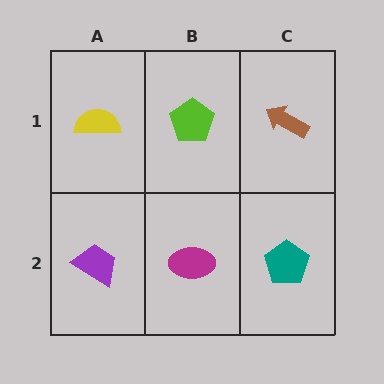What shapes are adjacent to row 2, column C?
A brown arrow (row 1, column C), a magenta ellipse (row 2, column B).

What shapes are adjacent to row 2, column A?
A yellow semicircle (row 1, column A), a magenta ellipse (row 2, column B).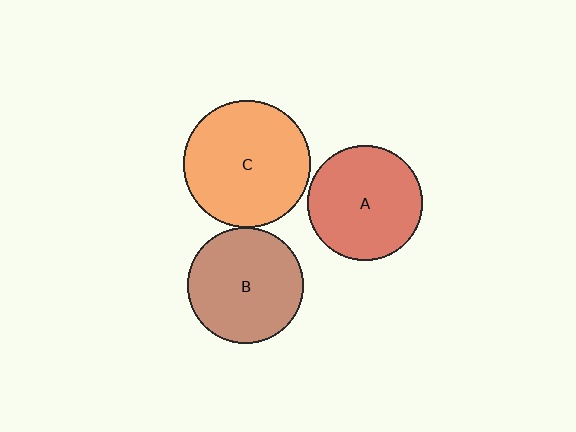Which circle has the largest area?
Circle C (orange).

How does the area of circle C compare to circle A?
Approximately 1.2 times.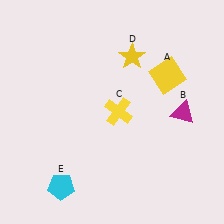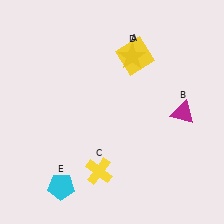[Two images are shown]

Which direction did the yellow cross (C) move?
The yellow cross (C) moved down.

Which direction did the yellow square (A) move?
The yellow square (A) moved left.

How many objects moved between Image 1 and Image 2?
2 objects moved between the two images.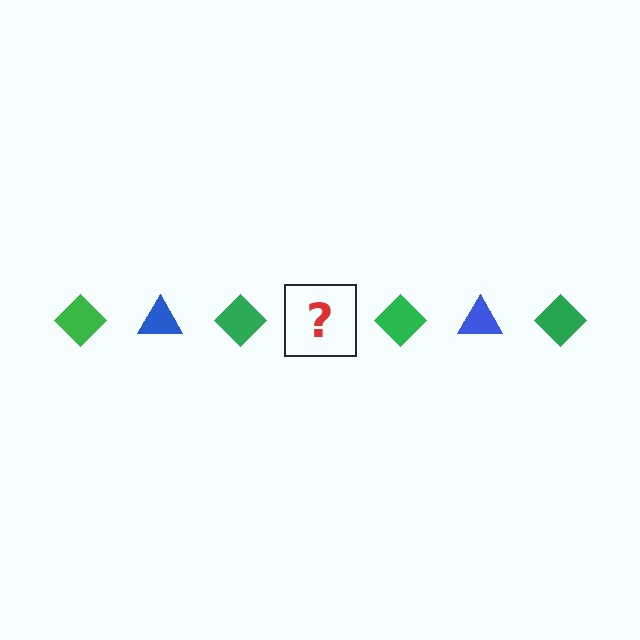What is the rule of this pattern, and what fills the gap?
The rule is that the pattern alternates between green diamond and blue triangle. The gap should be filled with a blue triangle.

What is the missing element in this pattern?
The missing element is a blue triangle.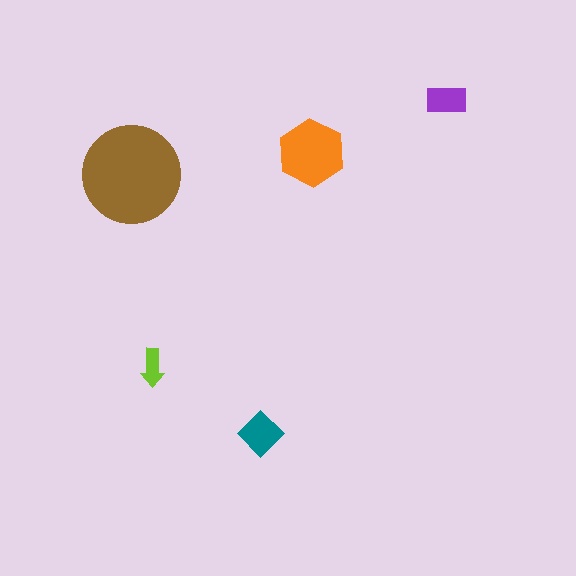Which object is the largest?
The brown circle.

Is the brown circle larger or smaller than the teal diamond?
Larger.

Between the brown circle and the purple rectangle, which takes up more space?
The brown circle.